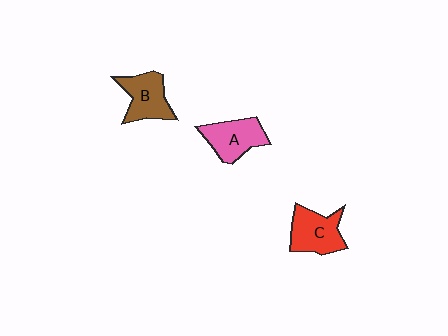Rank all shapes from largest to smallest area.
From largest to smallest: C (red), A (pink), B (brown).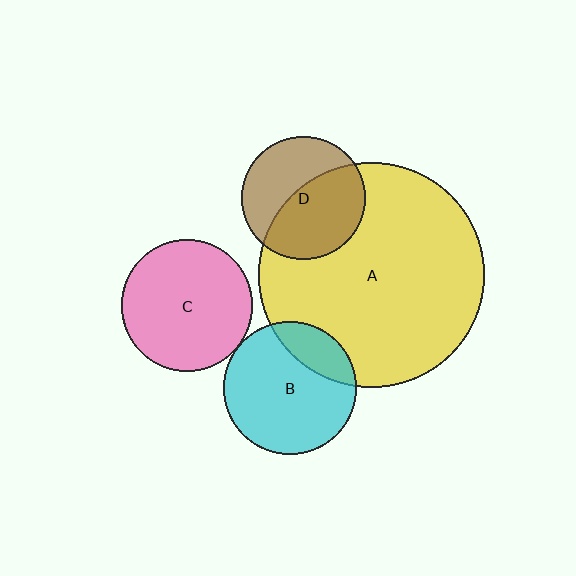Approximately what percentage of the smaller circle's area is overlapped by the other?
Approximately 5%.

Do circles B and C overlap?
Yes.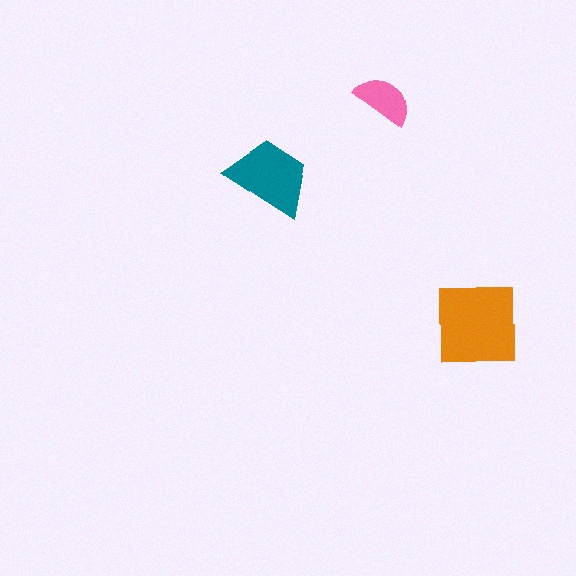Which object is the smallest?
The pink semicircle.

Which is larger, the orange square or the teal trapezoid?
The orange square.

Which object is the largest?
The orange square.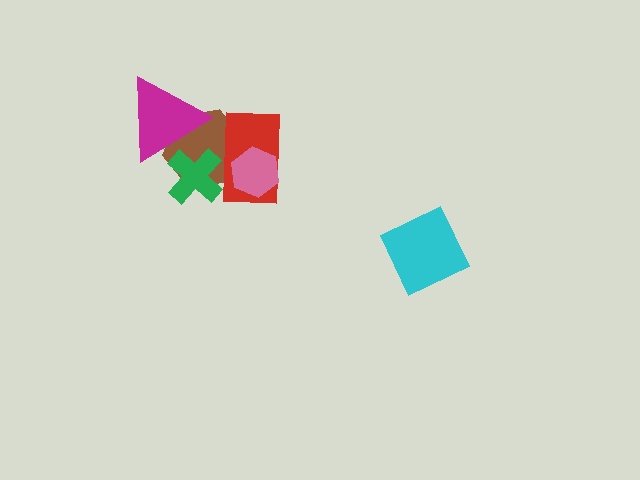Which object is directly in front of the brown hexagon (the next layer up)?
The magenta triangle is directly in front of the brown hexagon.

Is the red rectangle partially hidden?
Yes, it is partially covered by another shape.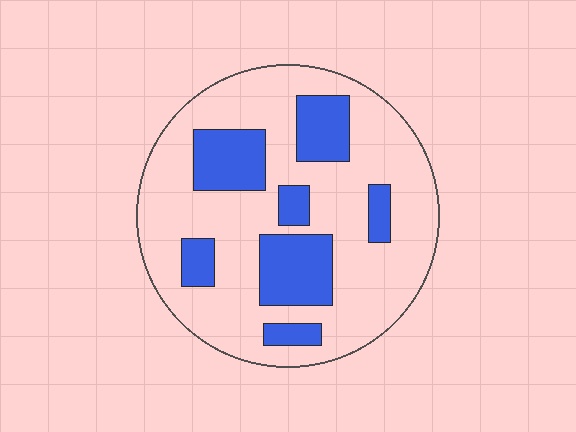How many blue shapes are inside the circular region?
7.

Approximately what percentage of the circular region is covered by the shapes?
Approximately 25%.